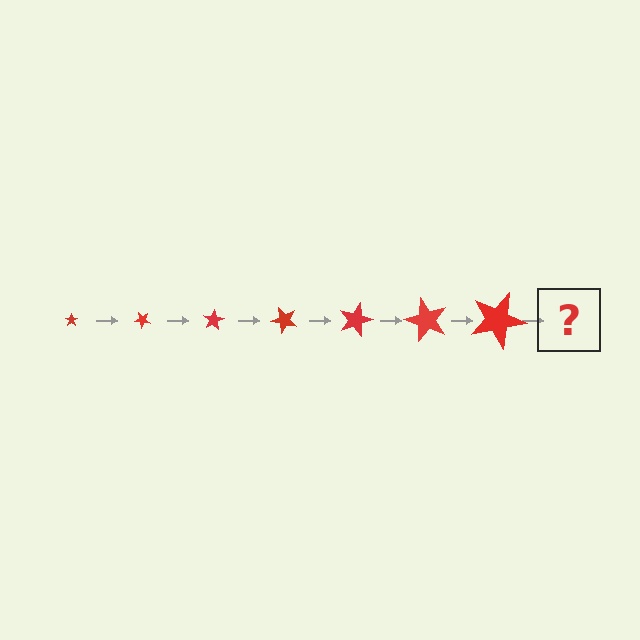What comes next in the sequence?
The next element should be a star, larger than the previous one and rotated 280 degrees from the start.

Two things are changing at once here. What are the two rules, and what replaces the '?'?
The two rules are that the star grows larger each step and it rotates 40 degrees each step. The '?' should be a star, larger than the previous one and rotated 280 degrees from the start.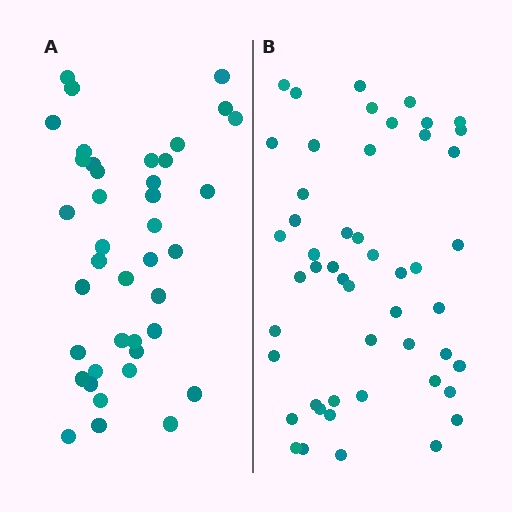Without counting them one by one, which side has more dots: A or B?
Region B (the right region) has more dots.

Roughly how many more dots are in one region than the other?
Region B has roughly 10 or so more dots than region A.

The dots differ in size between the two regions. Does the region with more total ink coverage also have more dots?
No. Region A has more total ink coverage because its dots are larger, but region B actually contains more individual dots. Total area can be misleading — the number of items is what matters here.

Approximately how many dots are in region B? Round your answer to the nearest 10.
About 50 dots.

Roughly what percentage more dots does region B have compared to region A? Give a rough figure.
About 25% more.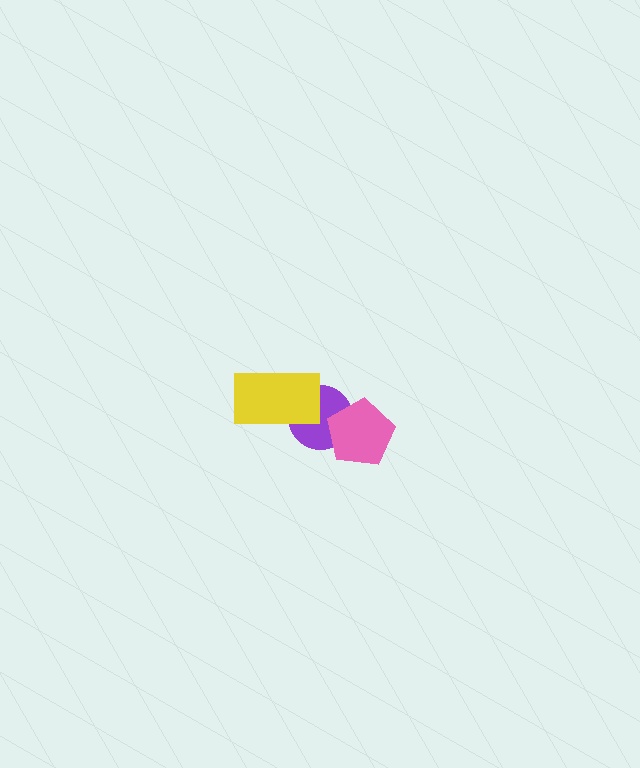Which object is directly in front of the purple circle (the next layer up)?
The pink pentagon is directly in front of the purple circle.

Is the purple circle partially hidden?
Yes, it is partially covered by another shape.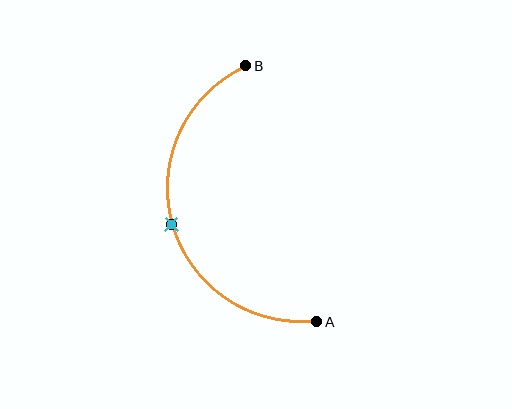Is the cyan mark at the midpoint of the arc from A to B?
Yes. The cyan mark lies on the arc at equal arc-length from both A and B — it is the arc midpoint.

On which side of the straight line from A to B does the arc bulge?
The arc bulges to the left of the straight line connecting A and B.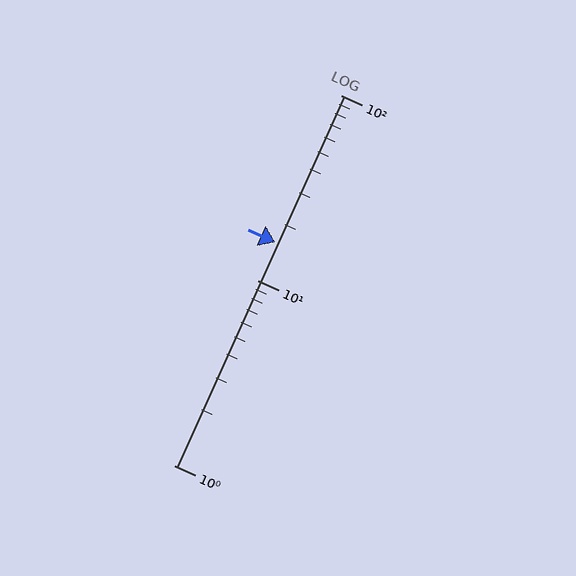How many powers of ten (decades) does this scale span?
The scale spans 2 decades, from 1 to 100.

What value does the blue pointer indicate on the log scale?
The pointer indicates approximately 16.